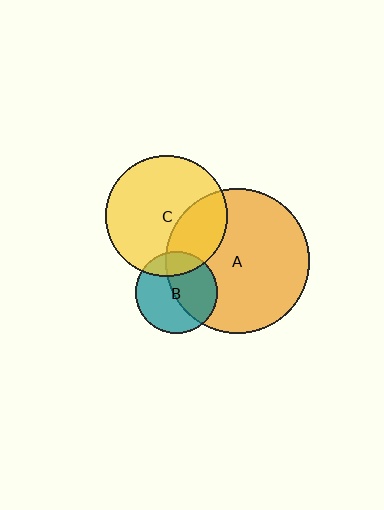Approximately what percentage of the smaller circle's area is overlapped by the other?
Approximately 20%.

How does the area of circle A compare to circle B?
Approximately 3.1 times.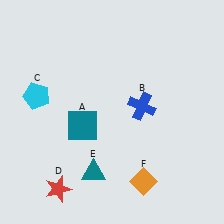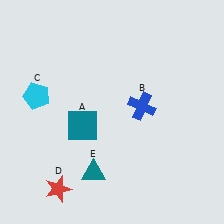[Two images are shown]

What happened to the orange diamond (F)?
The orange diamond (F) was removed in Image 2. It was in the bottom-right area of Image 1.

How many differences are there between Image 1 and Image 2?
There is 1 difference between the two images.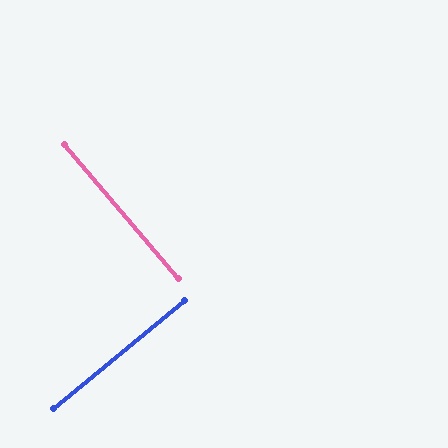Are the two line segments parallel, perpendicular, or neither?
Perpendicular — they meet at approximately 89°.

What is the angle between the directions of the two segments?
Approximately 89 degrees.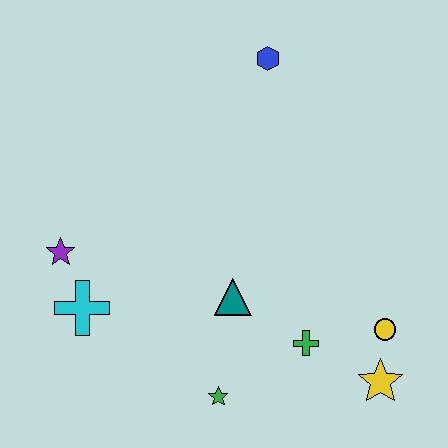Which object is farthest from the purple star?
The yellow star is farthest from the purple star.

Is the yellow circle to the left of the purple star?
No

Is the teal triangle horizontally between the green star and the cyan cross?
No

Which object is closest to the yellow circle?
The yellow star is closest to the yellow circle.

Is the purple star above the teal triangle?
Yes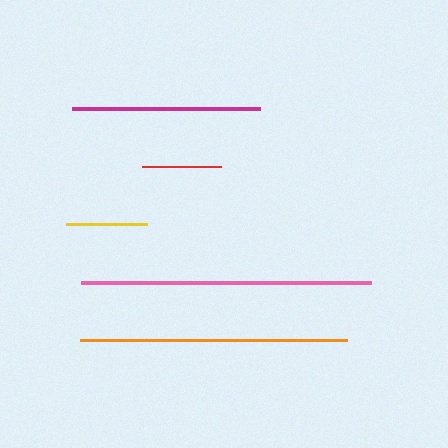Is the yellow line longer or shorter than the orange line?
The orange line is longer than the yellow line.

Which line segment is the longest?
The pink line is the longest at approximately 290 pixels.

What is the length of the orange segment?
The orange segment is approximately 267 pixels long.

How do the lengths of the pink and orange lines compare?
The pink and orange lines are approximately the same length.